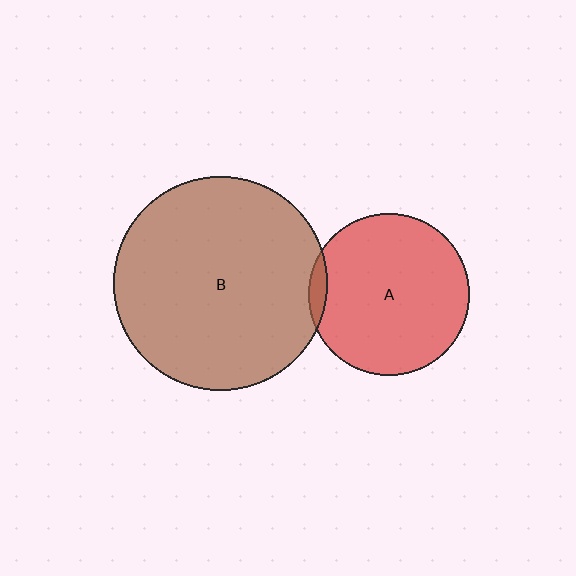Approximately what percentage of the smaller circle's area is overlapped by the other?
Approximately 5%.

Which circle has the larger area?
Circle B (brown).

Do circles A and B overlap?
Yes.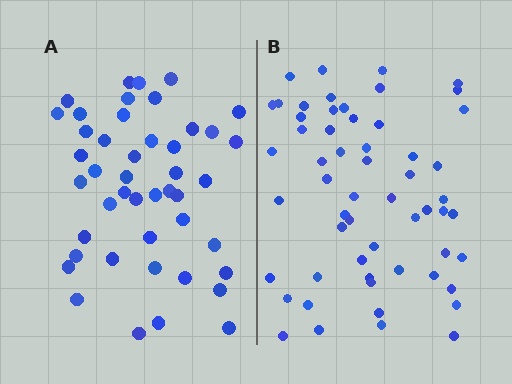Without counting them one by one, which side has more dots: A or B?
Region B (the right region) has more dots.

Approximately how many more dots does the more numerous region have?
Region B has roughly 12 or so more dots than region A.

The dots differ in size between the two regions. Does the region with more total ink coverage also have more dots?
No. Region A has more total ink coverage because its dots are larger, but region B actually contains more individual dots. Total area can be misleading — the number of items is what matters here.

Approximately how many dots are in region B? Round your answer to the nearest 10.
About 60 dots. (The exact count is 57, which rounds to 60.)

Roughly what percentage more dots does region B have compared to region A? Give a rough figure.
About 25% more.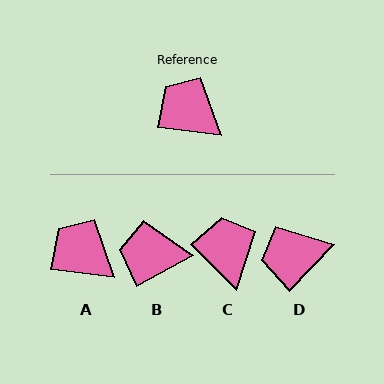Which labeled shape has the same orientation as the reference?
A.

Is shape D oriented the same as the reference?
No, it is off by about 53 degrees.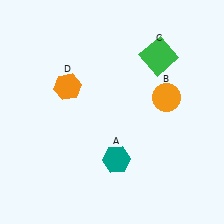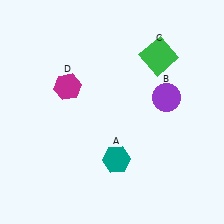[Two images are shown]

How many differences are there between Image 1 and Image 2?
There are 2 differences between the two images.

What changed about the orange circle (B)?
In Image 1, B is orange. In Image 2, it changed to purple.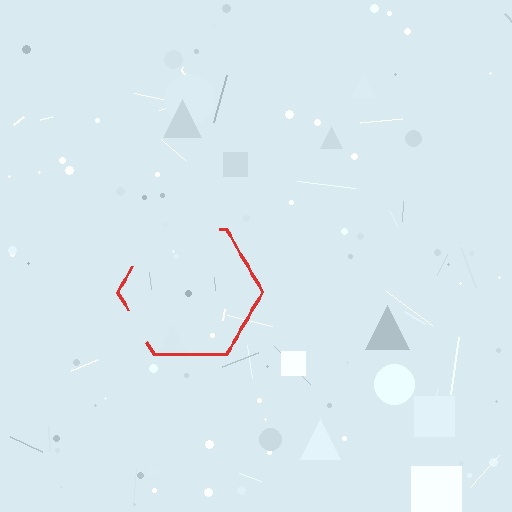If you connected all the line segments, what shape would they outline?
They would outline a hexagon.